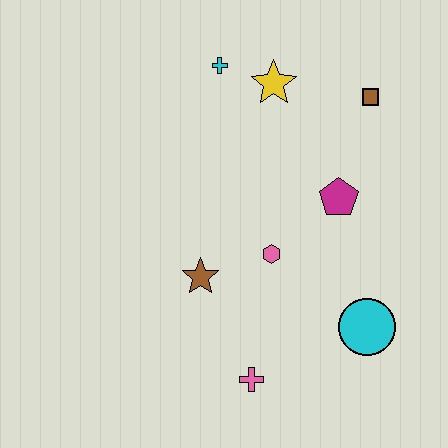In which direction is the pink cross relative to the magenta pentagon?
The pink cross is below the magenta pentagon.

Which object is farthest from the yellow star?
The pink cross is farthest from the yellow star.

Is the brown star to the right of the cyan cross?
No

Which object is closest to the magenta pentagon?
The pink hexagon is closest to the magenta pentagon.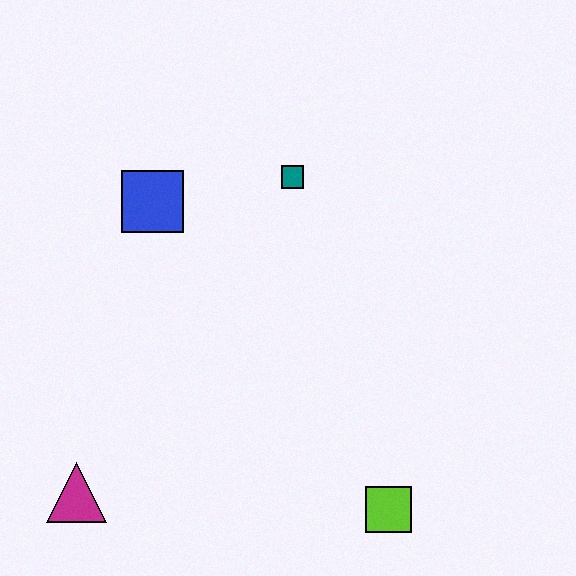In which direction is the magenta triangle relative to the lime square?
The magenta triangle is to the left of the lime square.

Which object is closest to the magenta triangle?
The blue square is closest to the magenta triangle.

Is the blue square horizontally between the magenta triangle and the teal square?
Yes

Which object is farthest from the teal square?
The magenta triangle is farthest from the teal square.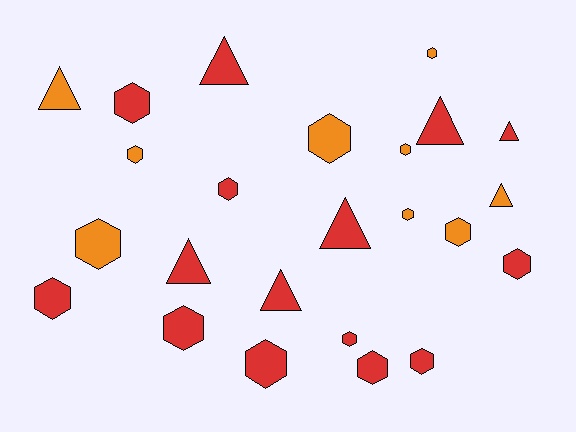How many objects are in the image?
There are 24 objects.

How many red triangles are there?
There are 6 red triangles.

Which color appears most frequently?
Red, with 15 objects.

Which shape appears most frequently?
Hexagon, with 16 objects.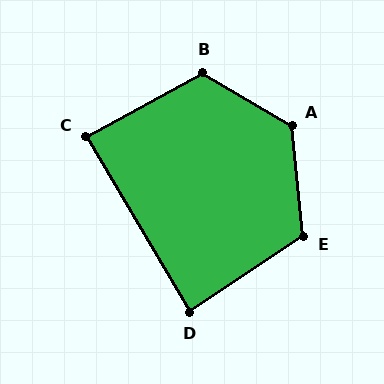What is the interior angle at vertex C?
Approximately 88 degrees (approximately right).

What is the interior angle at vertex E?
Approximately 118 degrees (obtuse).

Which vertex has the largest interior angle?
A, at approximately 126 degrees.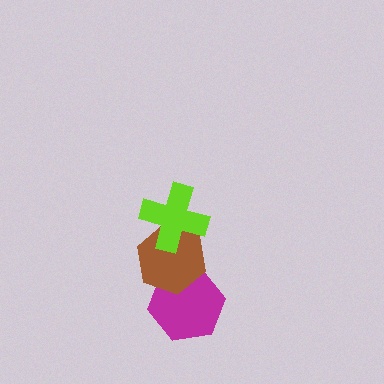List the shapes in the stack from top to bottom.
From top to bottom: the lime cross, the brown hexagon, the magenta hexagon.